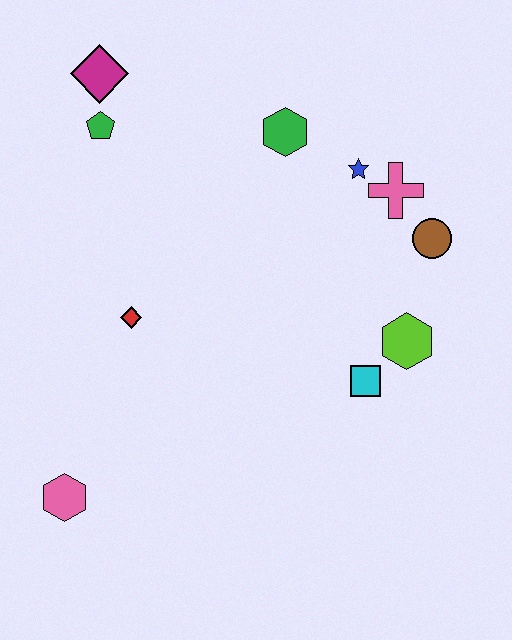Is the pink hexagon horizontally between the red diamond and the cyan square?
No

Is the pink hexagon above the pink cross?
No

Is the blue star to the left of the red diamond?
No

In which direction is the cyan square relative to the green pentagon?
The cyan square is to the right of the green pentagon.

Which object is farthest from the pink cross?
The pink hexagon is farthest from the pink cross.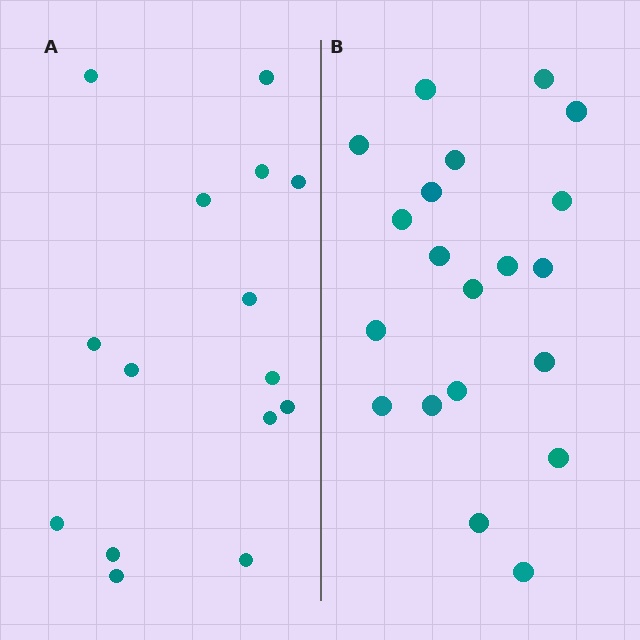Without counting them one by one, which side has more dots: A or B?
Region B (the right region) has more dots.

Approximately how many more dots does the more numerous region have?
Region B has about 5 more dots than region A.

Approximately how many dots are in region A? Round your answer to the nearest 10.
About 20 dots. (The exact count is 15, which rounds to 20.)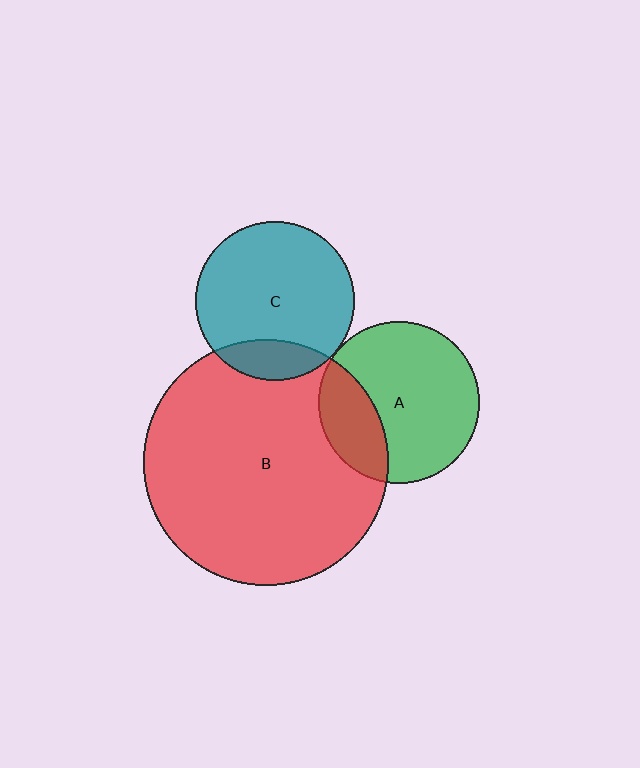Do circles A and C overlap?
Yes.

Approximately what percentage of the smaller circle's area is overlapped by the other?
Approximately 5%.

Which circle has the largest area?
Circle B (red).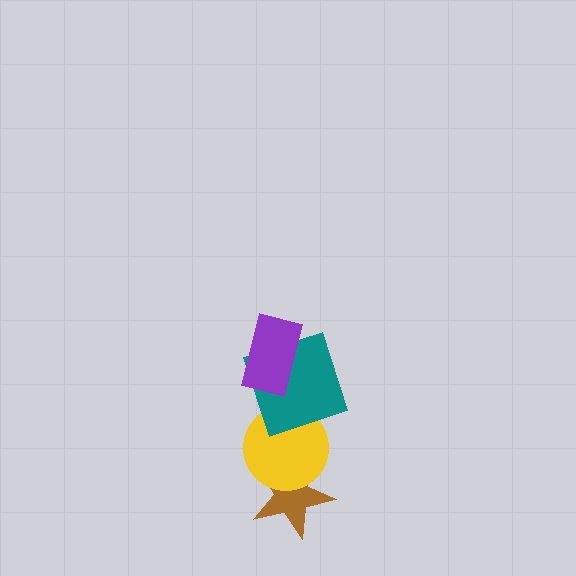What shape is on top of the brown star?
The yellow circle is on top of the brown star.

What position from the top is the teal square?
The teal square is 2nd from the top.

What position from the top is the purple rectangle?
The purple rectangle is 1st from the top.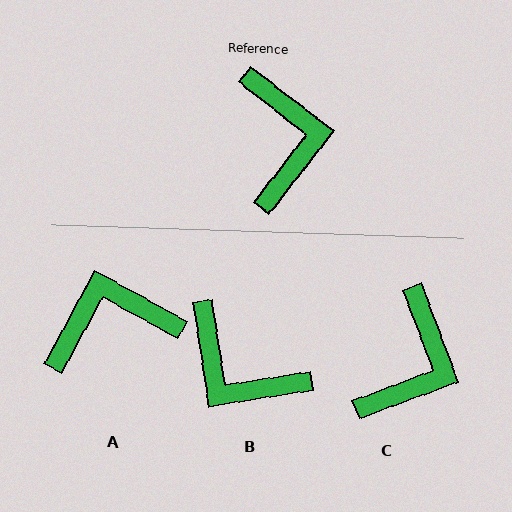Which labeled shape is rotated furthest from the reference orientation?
B, about 133 degrees away.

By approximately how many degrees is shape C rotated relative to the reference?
Approximately 32 degrees clockwise.